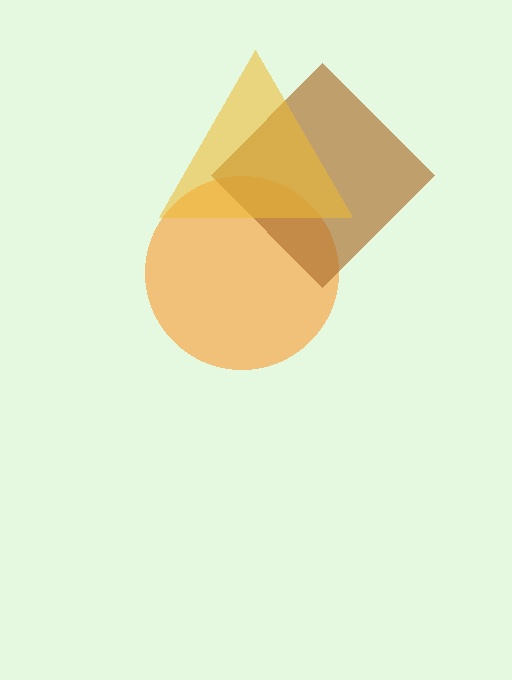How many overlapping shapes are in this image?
There are 3 overlapping shapes in the image.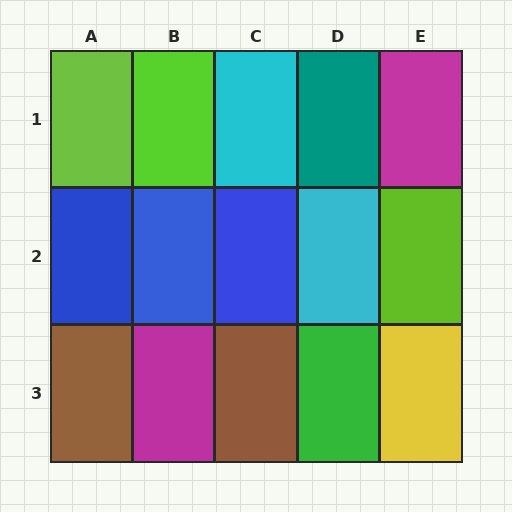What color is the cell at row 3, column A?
Brown.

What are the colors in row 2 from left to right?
Blue, blue, blue, cyan, lime.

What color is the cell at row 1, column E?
Magenta.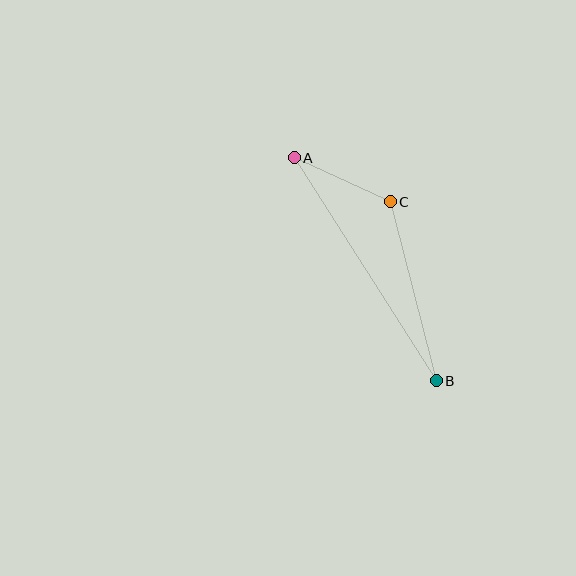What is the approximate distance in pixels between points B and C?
The distance between B and C is approximately 185 pixels.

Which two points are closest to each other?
Points A and C are closest to each other.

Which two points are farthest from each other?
Points A and B are farthest from each other.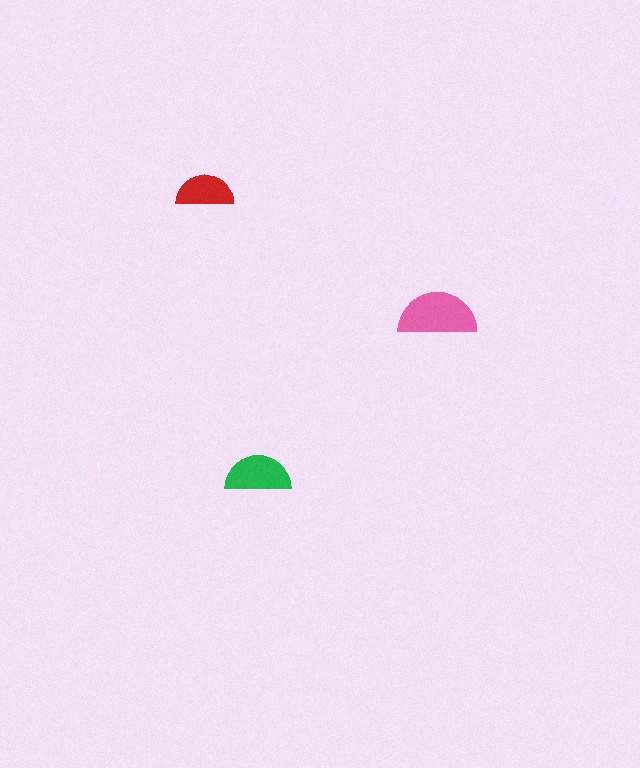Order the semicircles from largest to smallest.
the pink one, the green one, the red one.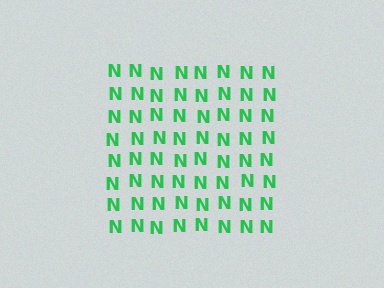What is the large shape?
The large shape is a square.